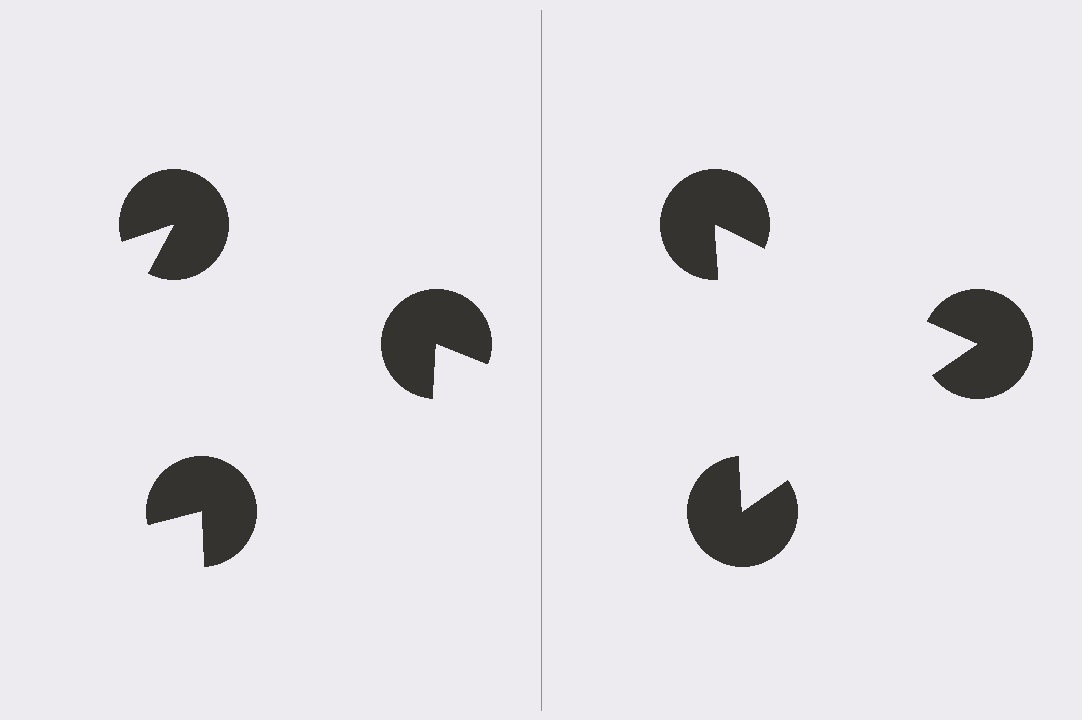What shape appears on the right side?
An illusory triangle.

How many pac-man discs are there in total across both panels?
6 — 3 on each side.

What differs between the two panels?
The pac-man discs are positioned identically on both sides; only the wedge orientations differ. On the right they align to a triangle; on the left they are misaligned.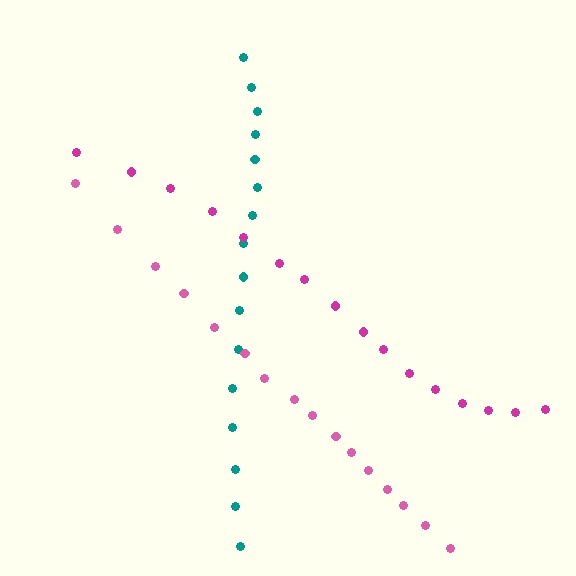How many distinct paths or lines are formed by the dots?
There are 3 distinct paths.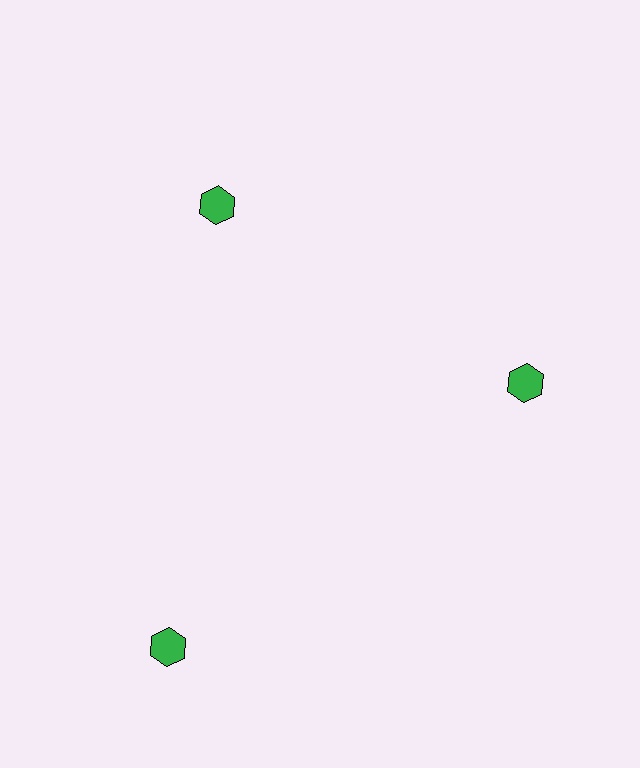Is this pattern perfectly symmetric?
No. The 3 green hexagons are arranged in a ring, but one element near the 7 o'clock position is pushed outward from the center, breaking the 3-fold rotational symmetry.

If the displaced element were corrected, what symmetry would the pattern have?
It would have 3-fold rotational symmetry — the pattern would map onto itself every 120 degrees.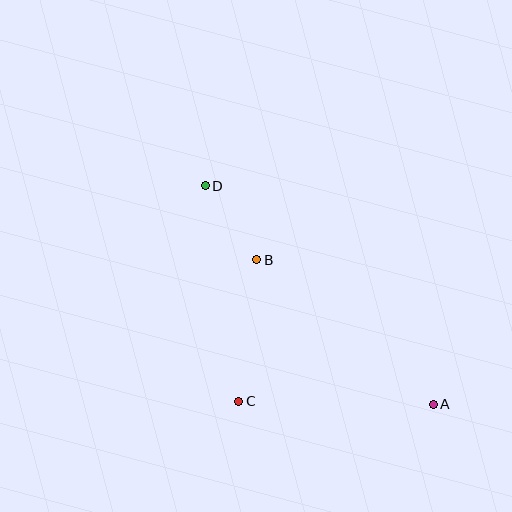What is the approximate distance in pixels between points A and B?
The distance between A and B is approximately 228 pixels.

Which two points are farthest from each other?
Points A and D are farthest from each other.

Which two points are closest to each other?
Points B and D are closest to each other.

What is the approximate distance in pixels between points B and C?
The distance between B and C is approximately 143 pixels.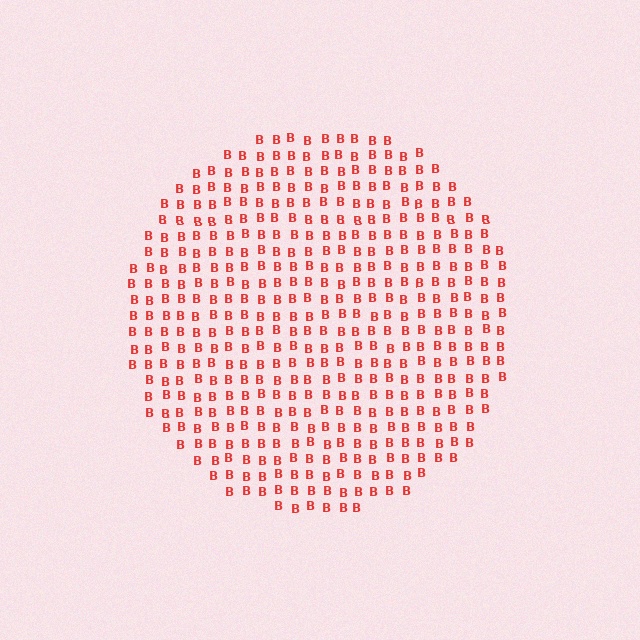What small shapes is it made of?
It is made of small letter B's.